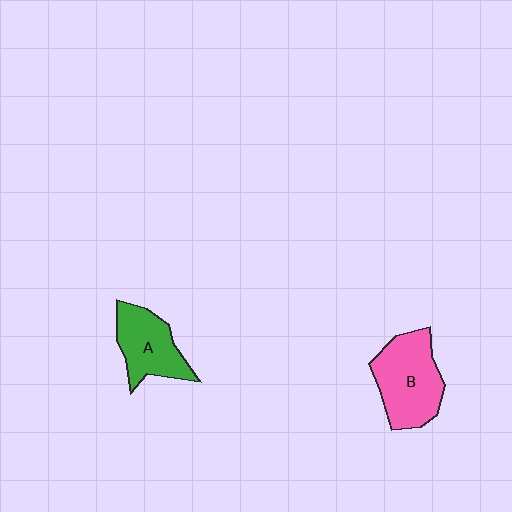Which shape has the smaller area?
Shape A (green).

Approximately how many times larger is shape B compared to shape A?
Approximately 1.3 times.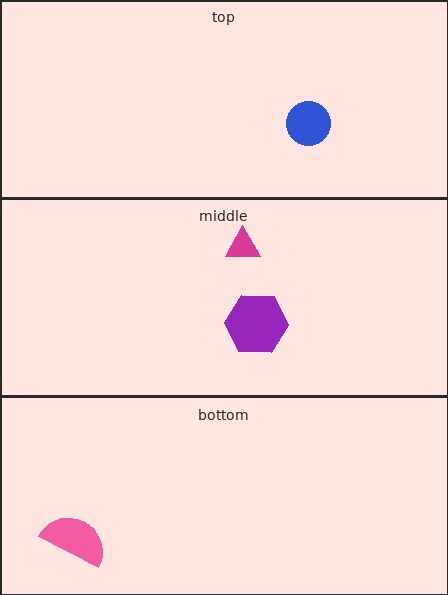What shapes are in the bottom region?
The pink semicircle.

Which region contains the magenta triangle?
The middle region.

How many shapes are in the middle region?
2.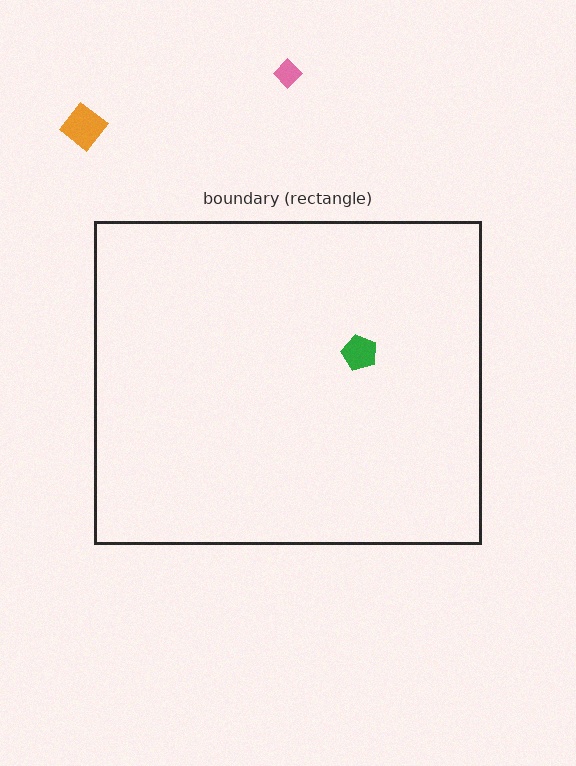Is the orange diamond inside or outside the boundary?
Outside.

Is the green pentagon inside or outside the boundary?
Inside.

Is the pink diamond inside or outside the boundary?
Outside.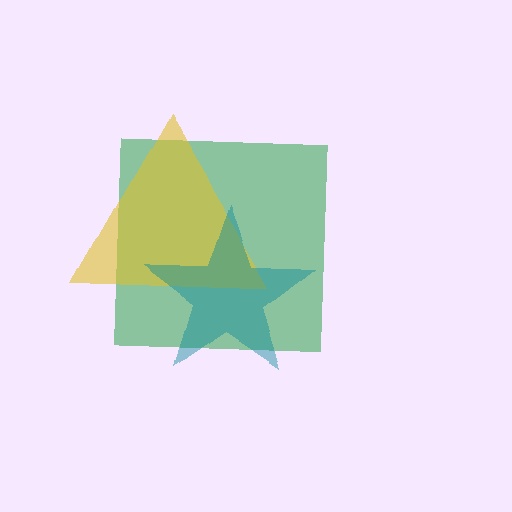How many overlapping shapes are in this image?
There are 3 overlapping shapes in the image.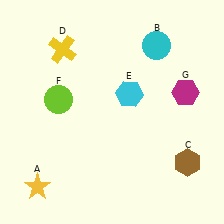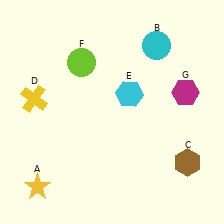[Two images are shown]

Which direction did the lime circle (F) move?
The lime circle (F) moved up.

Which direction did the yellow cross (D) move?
The yellow cross (D) moved down.